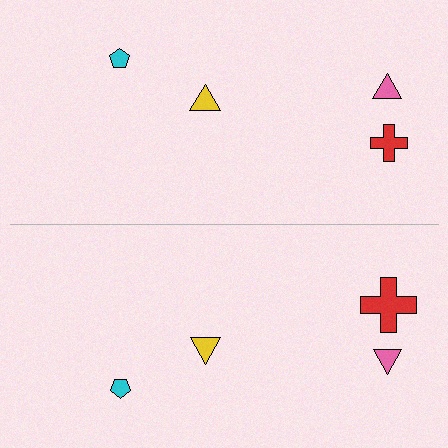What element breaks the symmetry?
The red cross on the bottom side has a different size than its mirror counterpart.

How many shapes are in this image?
There are 8 shapes in this image.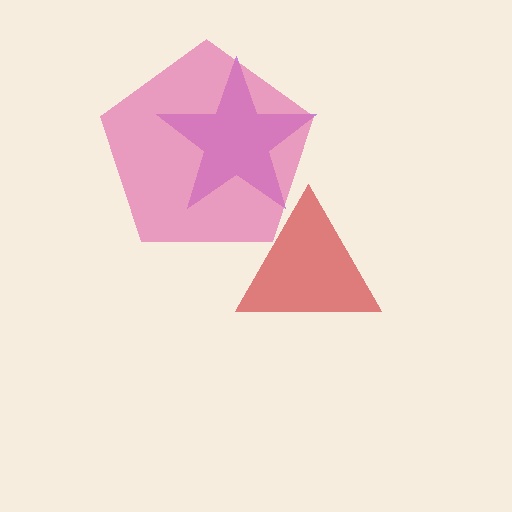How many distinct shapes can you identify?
There are 3 distinct shapes: a purple star, a pink pentagon, a red triangle.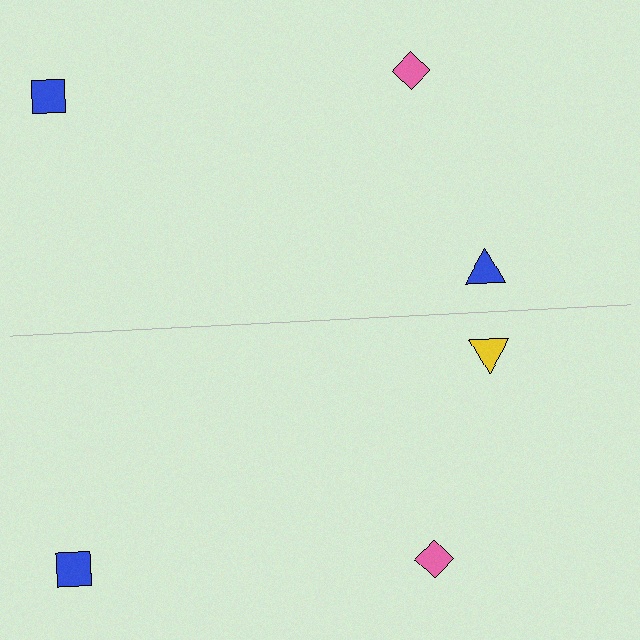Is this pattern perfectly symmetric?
No, the pattern is not perfectly symmetric. The yellow triangle on the bottom side breaks the symmetry — its mirror counterpart is blue.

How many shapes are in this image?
There are 6 shapes in this image.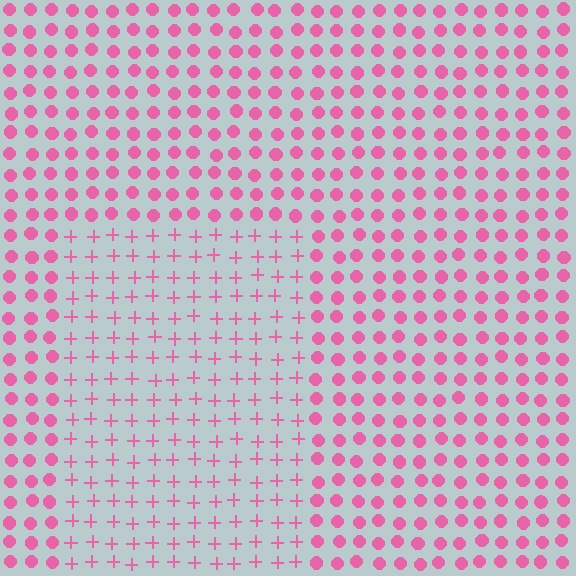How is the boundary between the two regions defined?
The boundary is defined by a change in element shape: plus signs inside vs. circles outside. All elements share the same color and spacing.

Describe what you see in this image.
The image is filled with small pink elements arranged in a uniform grid. A rectangle-shaped region contains plus signs, while the surrounding area contains circles. The boundary is defined purely by the change in element shape.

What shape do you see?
I see a rectangle.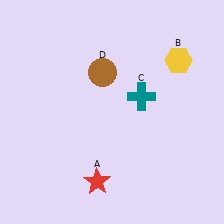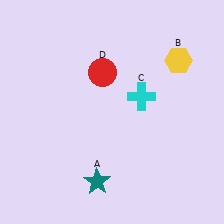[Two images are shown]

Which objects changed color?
A changed from red to teal. C changed from teal to cyan. D changed from brown to red.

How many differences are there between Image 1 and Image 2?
There are 3 differences between the two images.